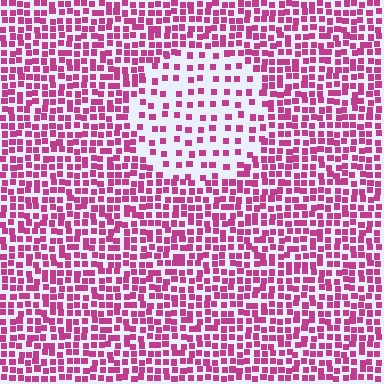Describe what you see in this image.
The image contains small magenta elements arranged at two different densities. A circle-shaped region is visible where the elements are less densely packed than the surrounding area.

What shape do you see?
I see a circle.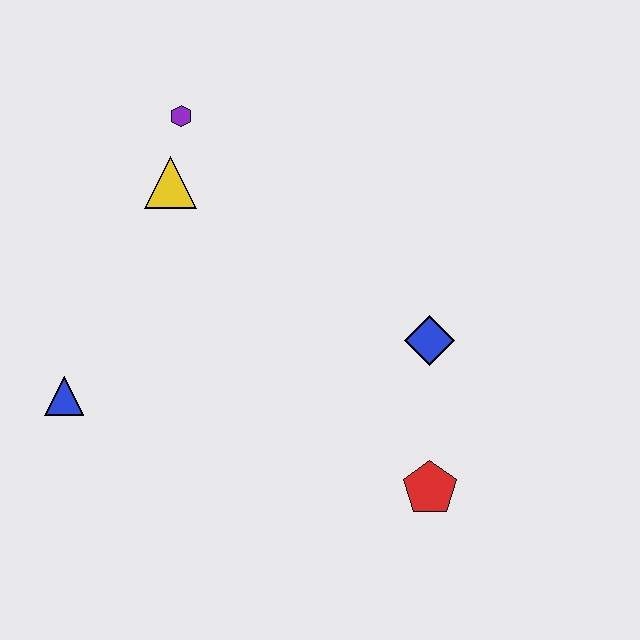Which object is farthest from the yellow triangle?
The red pentagon is farthest from the yellow triangle.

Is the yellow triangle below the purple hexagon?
Yes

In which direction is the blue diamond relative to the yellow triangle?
The blue diamond is to the right of the yellow triangle.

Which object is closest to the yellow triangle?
The purple hexagon is closest to the yellow triangle.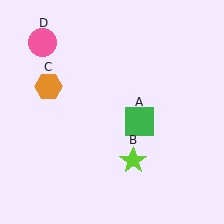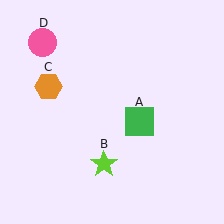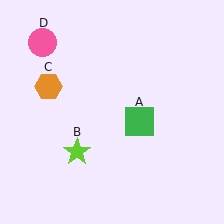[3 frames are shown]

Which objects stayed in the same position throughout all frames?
Green square (object A) and orange hexagon (object C) and pink circle (object D) remained stationary.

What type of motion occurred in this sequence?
The lime star (object B) rotated clockwise around the center of the scene.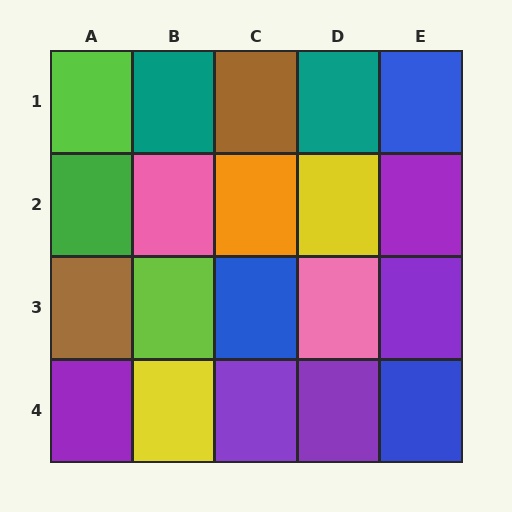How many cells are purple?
5 cells are purple.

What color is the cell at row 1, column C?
Brown.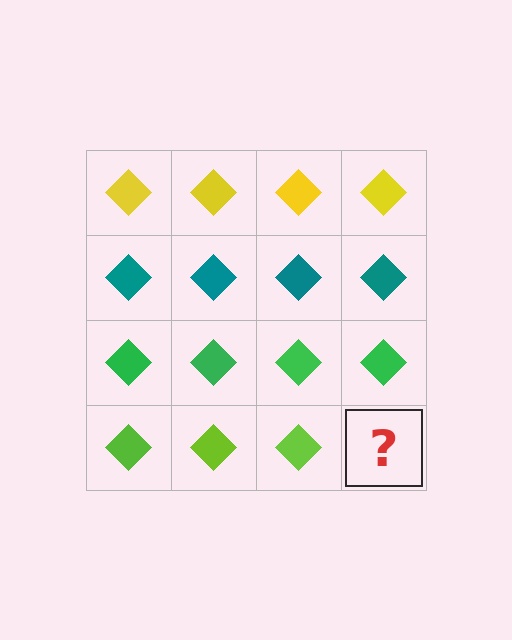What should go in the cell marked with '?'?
The missing cell should contain a lime diamond.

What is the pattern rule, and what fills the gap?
The rule is that each row has a consistent color. The gap should be filled with a lime diamond.